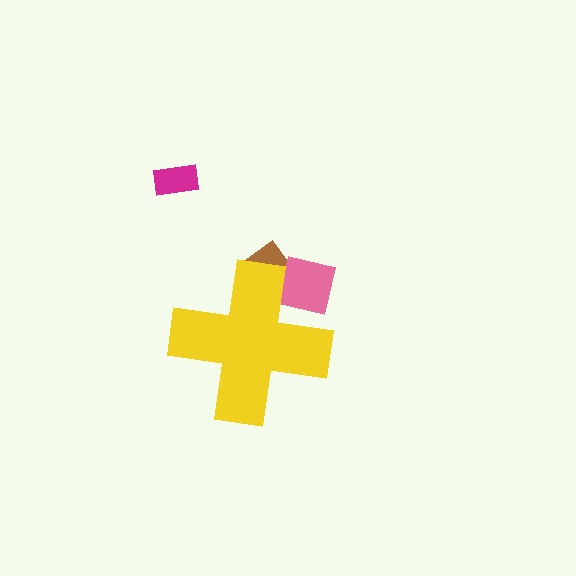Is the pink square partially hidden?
Yes, the pink square is partially hidden behind the yellow cross.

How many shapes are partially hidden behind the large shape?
2 shapes are partially hidden.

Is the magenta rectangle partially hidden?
No, the magenta rectangle is fully visible.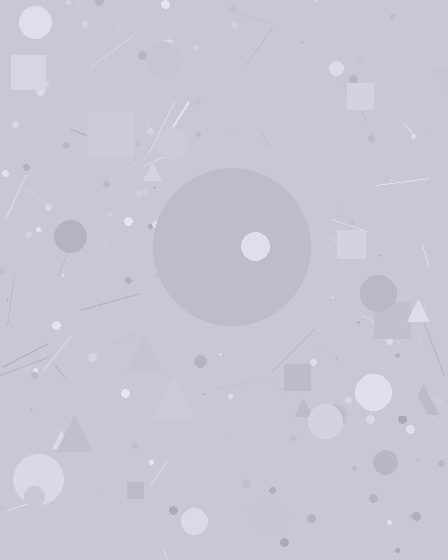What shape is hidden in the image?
A circle is hidden in the image.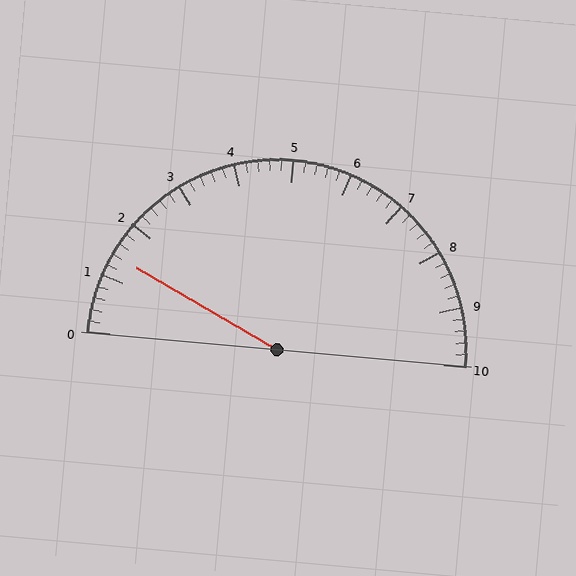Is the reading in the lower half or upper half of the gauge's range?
The reading is in the lower half of the range (0 to 10).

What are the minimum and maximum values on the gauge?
The gauge ranges from 0 to 10.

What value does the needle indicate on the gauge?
The needle indicates approximately 1.4.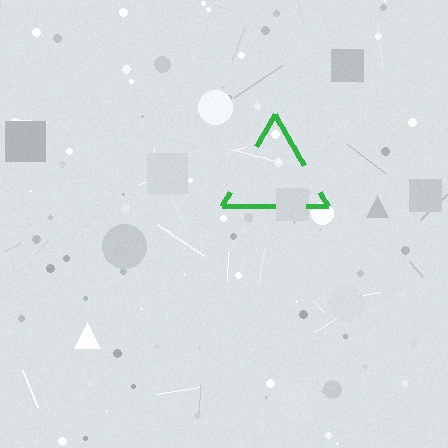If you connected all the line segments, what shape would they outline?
They would outline a triangle.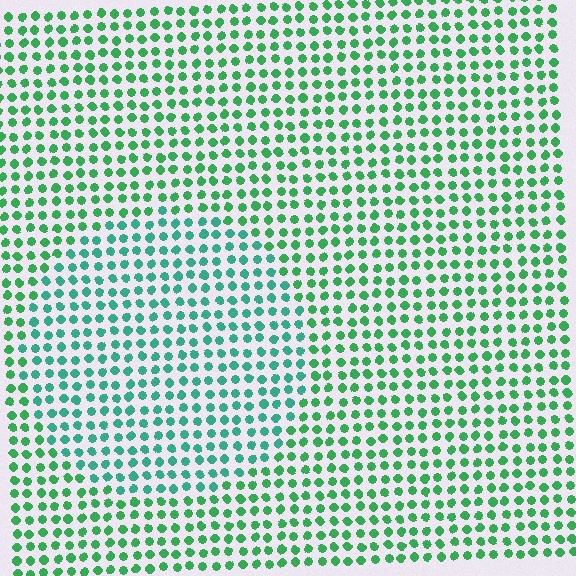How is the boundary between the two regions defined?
The boundary is defined purely by a slight shift in hue (about 28 degrees). Spacing, size, and orientation are identical on both sides.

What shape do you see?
I see a circle.